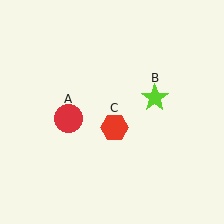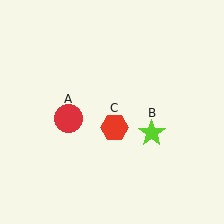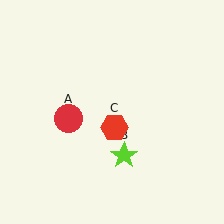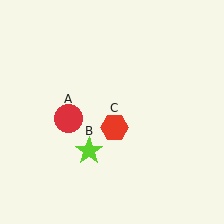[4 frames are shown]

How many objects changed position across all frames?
1 object changed position: lime star (object B).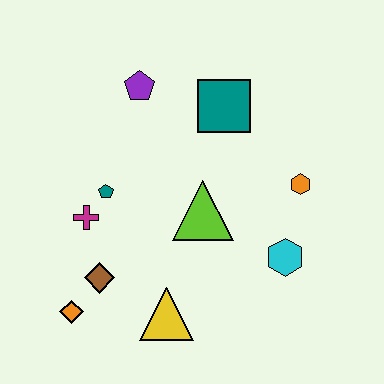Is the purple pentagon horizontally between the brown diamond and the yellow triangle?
Yes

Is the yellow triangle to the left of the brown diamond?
No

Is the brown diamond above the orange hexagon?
No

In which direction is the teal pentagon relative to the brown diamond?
The teal pentagon is above the brown diamond.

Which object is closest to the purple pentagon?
The teal square is closest to the purple pentagon.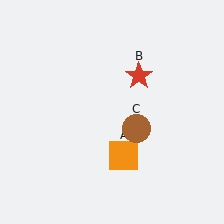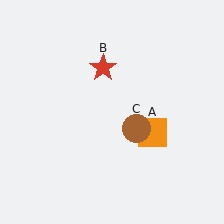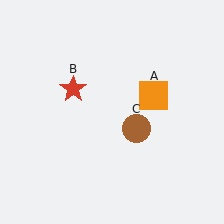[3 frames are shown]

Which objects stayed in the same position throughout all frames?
Brown circle (object C) remained stationary.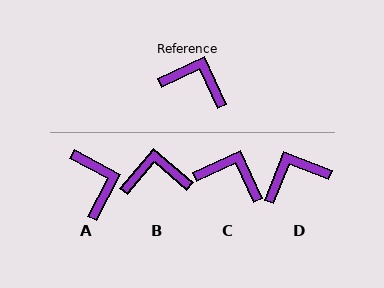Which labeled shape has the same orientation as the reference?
C.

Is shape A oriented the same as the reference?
No, it is off by about 52 degrees.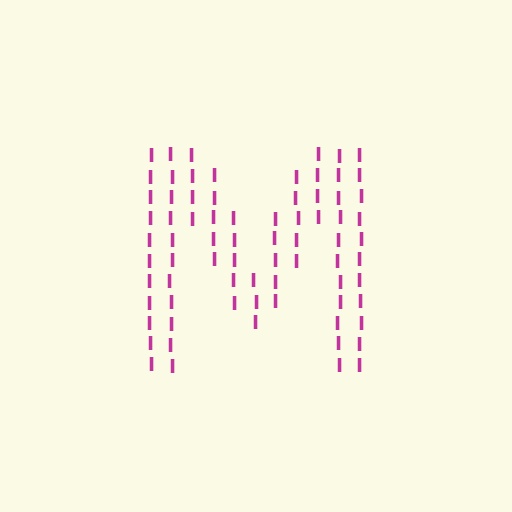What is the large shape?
The large shape is the letter M.